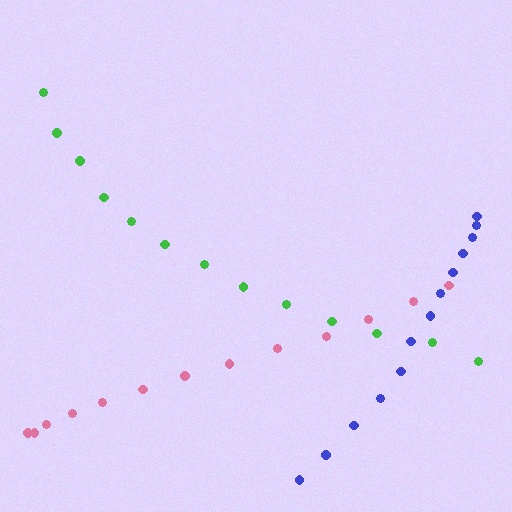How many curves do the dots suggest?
There are 3 distinct paths.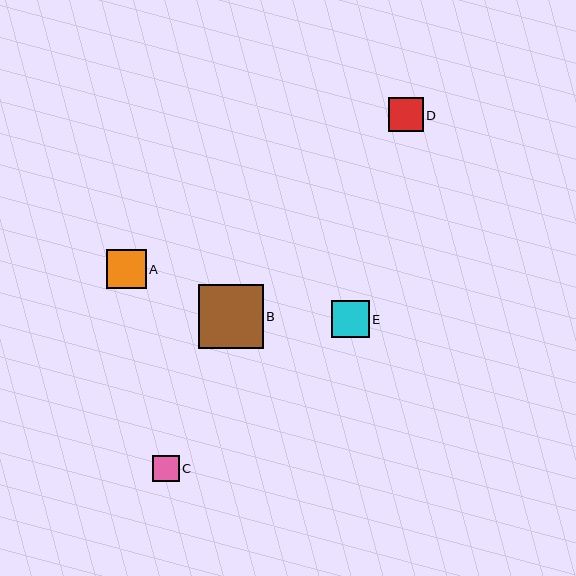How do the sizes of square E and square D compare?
Square E and square D are approximately the same size.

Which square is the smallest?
Square C is the smallest with a size of approximately 26 pixels.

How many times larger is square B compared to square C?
Square B is approximately 2.4 times the size of square C.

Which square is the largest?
Square B is the largest with a size of approximately 64 pixels.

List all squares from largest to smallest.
From largest to smallest: B, A, E, D, C.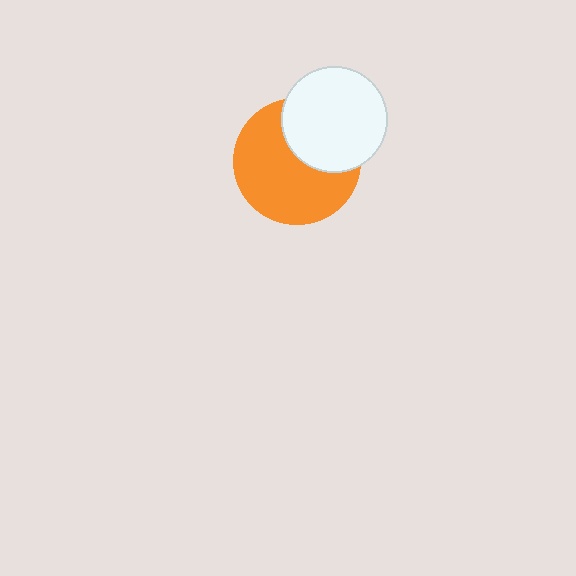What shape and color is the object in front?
The object in front is a white circle.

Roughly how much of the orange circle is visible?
Most of it is visible (roughly 65%).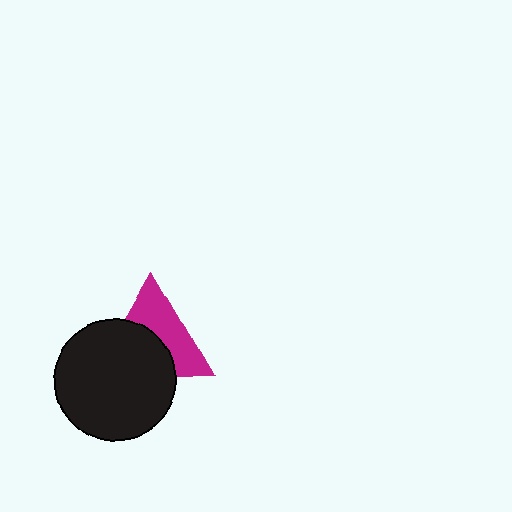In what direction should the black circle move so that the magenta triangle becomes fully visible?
The black circle should move down. That is the shortest direction to clear the overlap and leave the magenta triangle fully visible.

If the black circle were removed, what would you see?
You would see the complete magenta triangle.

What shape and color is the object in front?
The object in front is a black circle.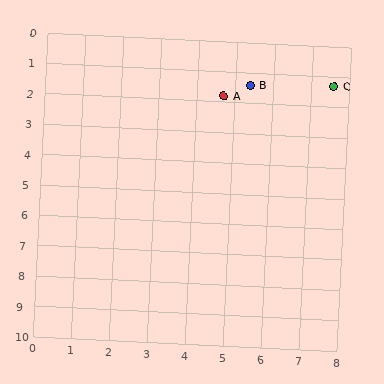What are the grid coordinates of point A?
Point A is at approximately (4.7, 1.8).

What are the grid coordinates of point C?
Point C is at approximately (7.6, 1.3).